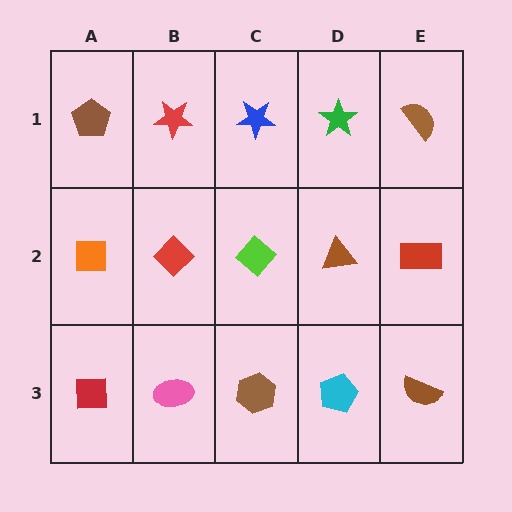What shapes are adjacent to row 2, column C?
A blue star (row 1, column C), a brown hexagon (row 3, column C), a red diamond (row 2, column B), a brown triangle (row 2, column D).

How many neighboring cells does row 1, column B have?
3.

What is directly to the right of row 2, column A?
A red diamond.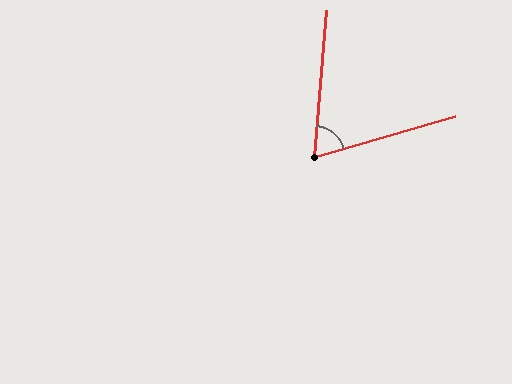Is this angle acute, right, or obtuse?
It is acute.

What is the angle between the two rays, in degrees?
Approximately 69 degrees.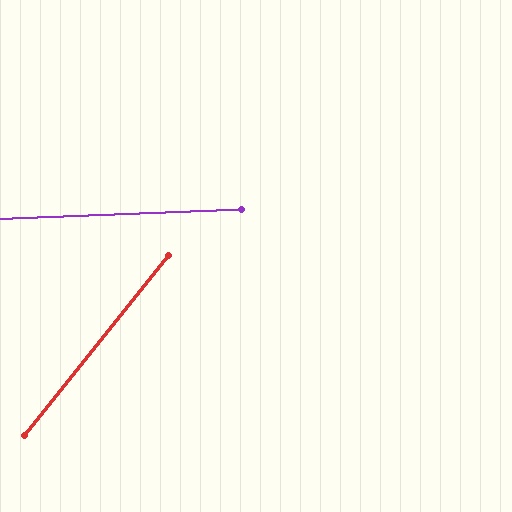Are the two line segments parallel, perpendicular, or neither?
Neither parallel nor perpendicular — they differ by about 49°.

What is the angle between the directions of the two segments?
Approximately 49 degrees.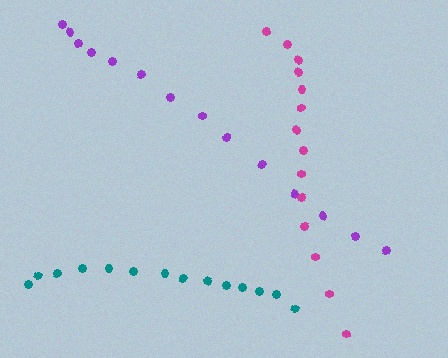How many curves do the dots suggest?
There are 3 distinct paths.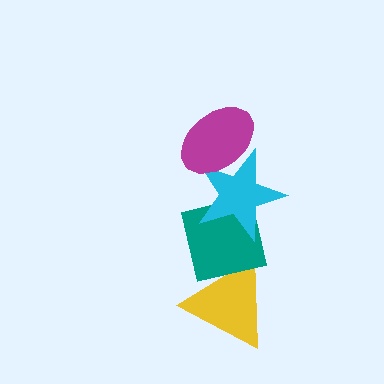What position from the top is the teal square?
The teal square is 3rd from the top.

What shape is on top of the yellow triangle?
The teal square is on top of the yellow triangle.